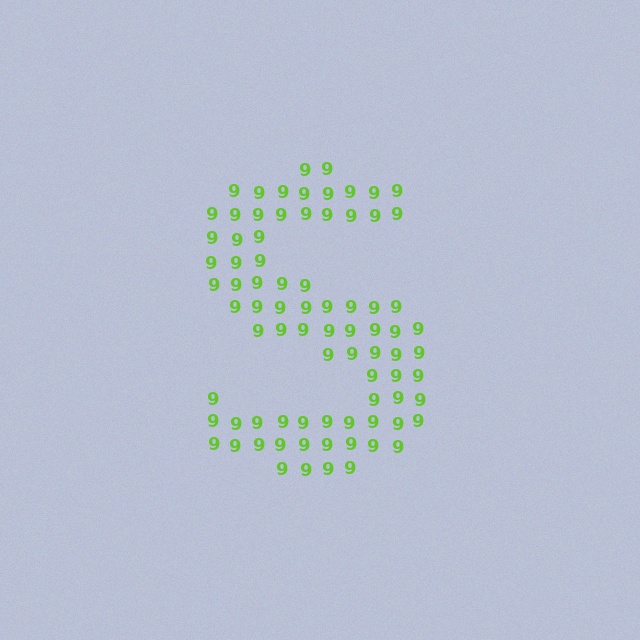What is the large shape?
The large shape is the letter S.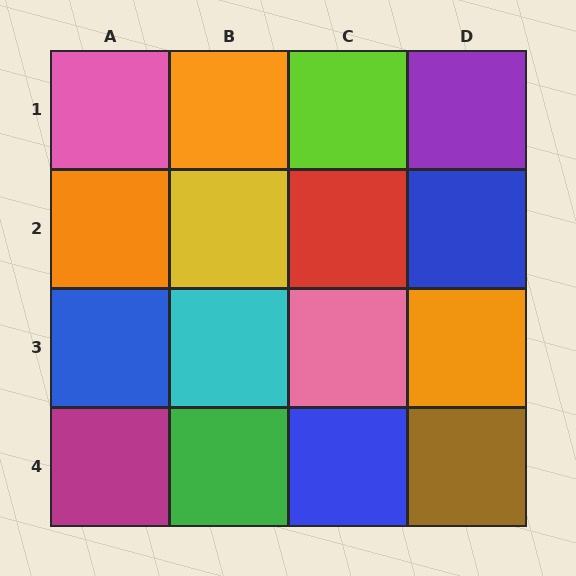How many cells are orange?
3 cells are orange.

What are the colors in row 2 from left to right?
Orange, yellow, red, blue.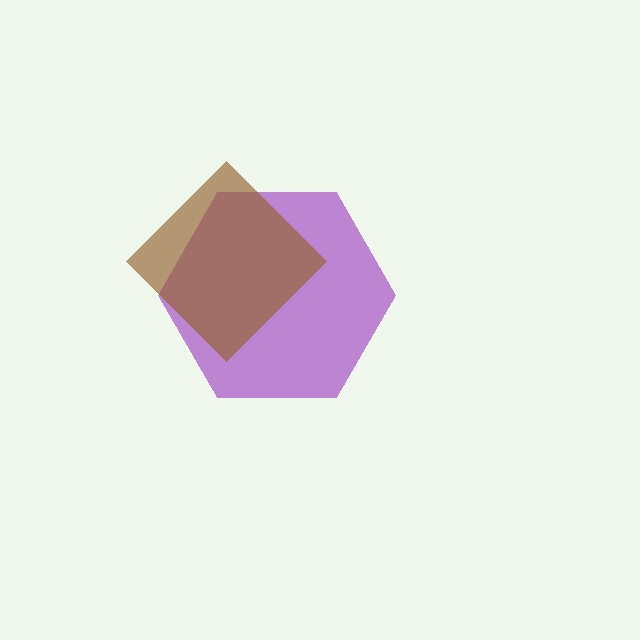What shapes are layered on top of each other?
The layered shapes are: a purple hexagon, a brown diamond.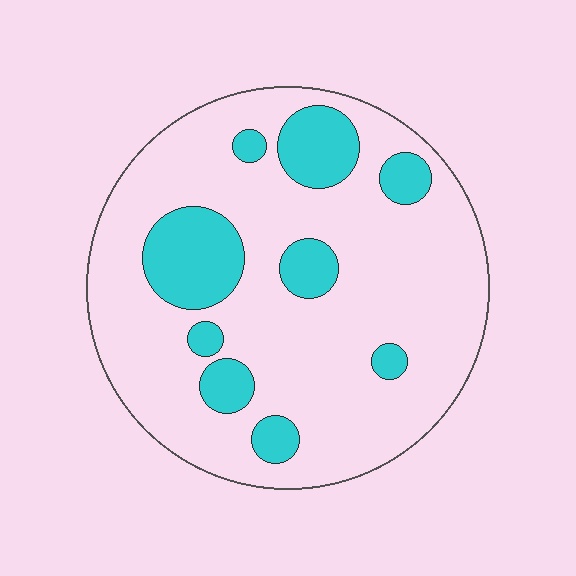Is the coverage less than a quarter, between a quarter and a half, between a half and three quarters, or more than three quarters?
Less than a quarter.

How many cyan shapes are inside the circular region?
9.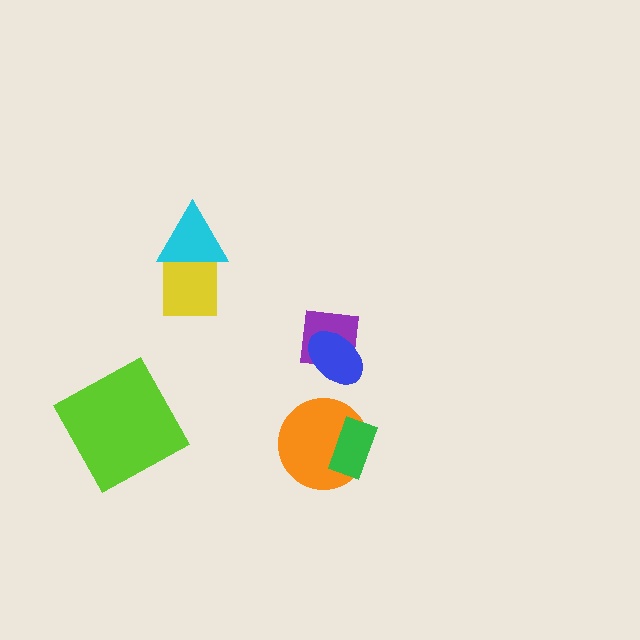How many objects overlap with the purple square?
1 object overlaps with the purple square.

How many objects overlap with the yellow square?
1 object overlaps with the yellow square.